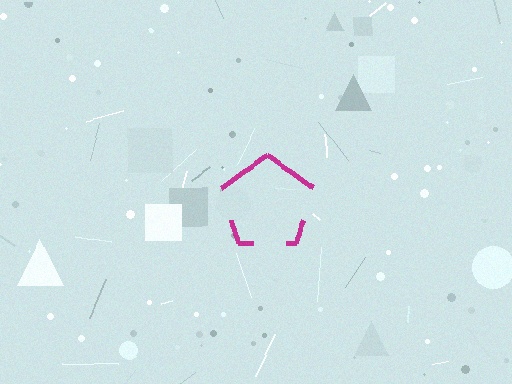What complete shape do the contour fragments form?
The contour fragments form a pentagon.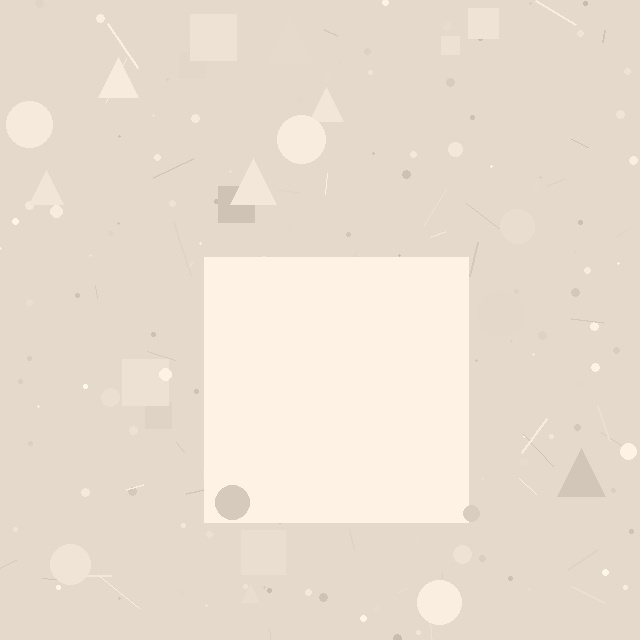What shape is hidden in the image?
A square is hidden in the image.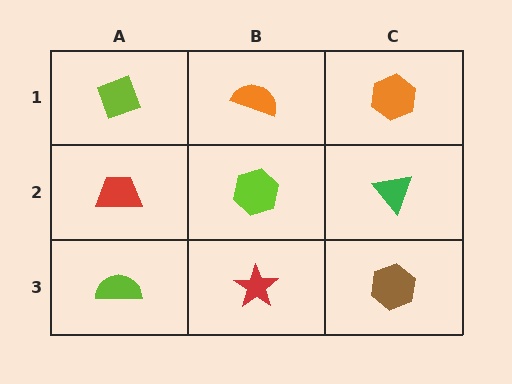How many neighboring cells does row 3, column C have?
2.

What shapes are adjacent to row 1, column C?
A green triangle (row 2, column C), an orange semicircle (row 1, column B).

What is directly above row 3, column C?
A green triangle.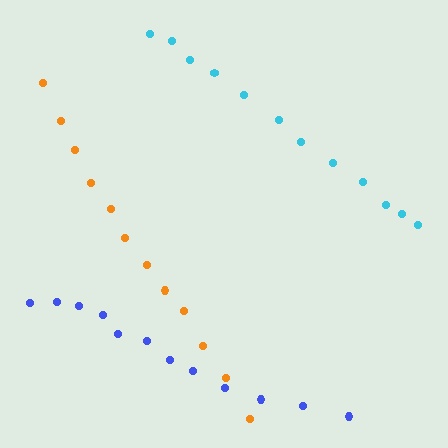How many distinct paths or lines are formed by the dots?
There are 3 distinct paths.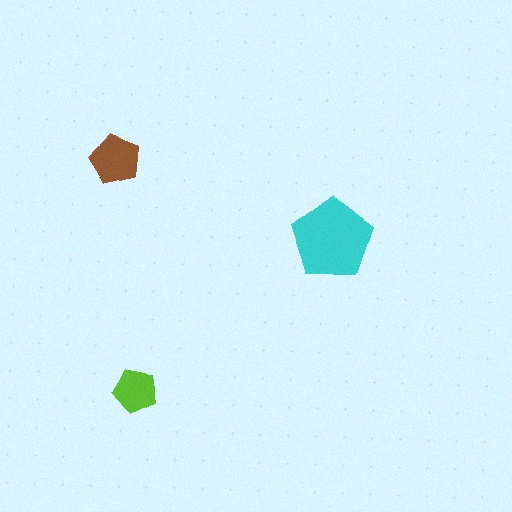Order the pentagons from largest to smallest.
the cyan one, the brown one, the lime one.